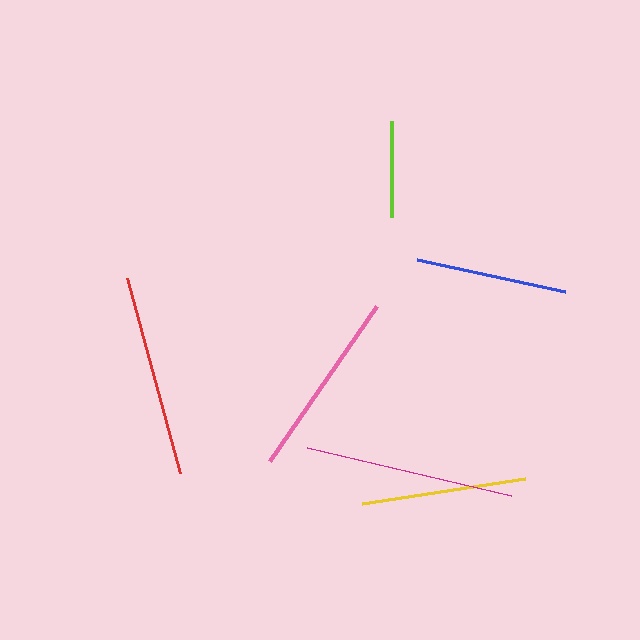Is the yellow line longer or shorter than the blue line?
The yellow line is longer than the blue line.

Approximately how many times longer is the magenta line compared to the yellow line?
The magenta line is approximately 1.3 times the length of the yellow line.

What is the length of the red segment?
The red segment is approximately 202 pixels long.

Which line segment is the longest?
The magenta line is the longest at approximately 210 pixels.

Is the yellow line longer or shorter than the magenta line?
The magenta line is longer than the yellow line.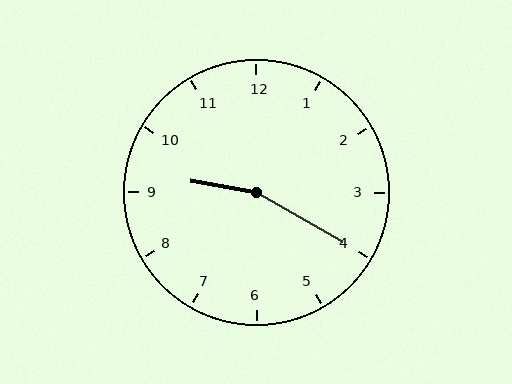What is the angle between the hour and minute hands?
Approximately 160 degrees.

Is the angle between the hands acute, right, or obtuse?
It is obtuse.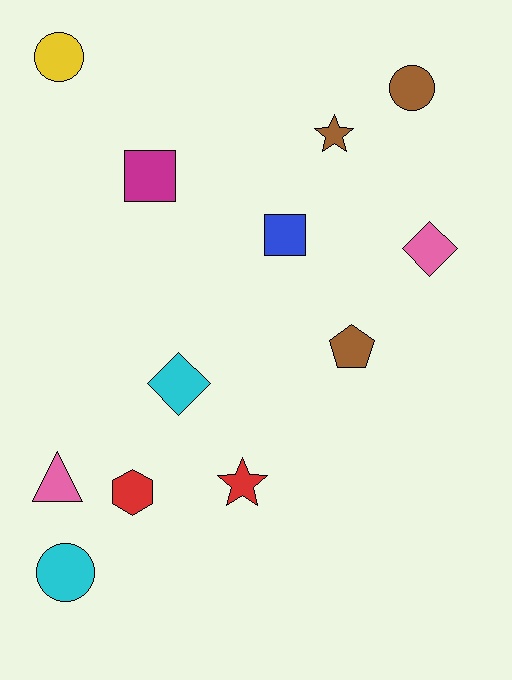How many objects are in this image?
There are 12 objects.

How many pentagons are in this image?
There is 1 pentagon.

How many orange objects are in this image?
There are no orange objects.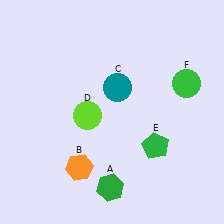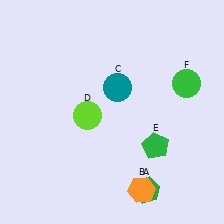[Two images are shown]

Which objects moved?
The objects that moved are: the green hexagon (A), the orange hexagon (B).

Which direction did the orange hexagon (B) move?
The orange hexagon (B) moved right.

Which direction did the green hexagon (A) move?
The green hexagon (A) moved right.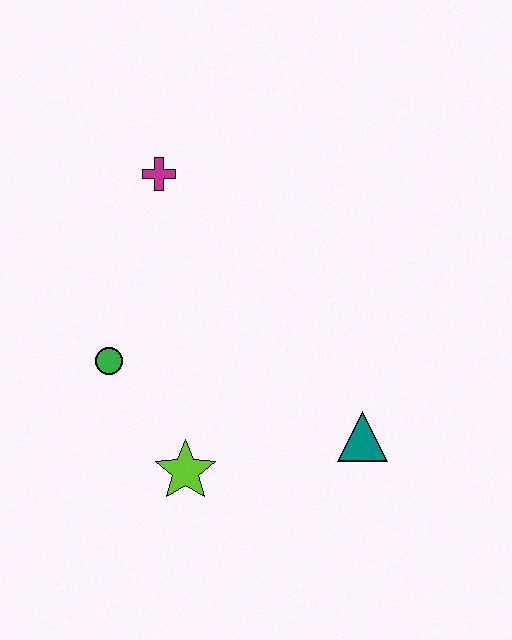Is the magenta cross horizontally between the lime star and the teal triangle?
No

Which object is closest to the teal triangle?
The lime star is closest to the teal triangle.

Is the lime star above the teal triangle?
No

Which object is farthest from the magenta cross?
The teal triangle is farthest from the magenta cross.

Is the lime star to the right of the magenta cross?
Yes